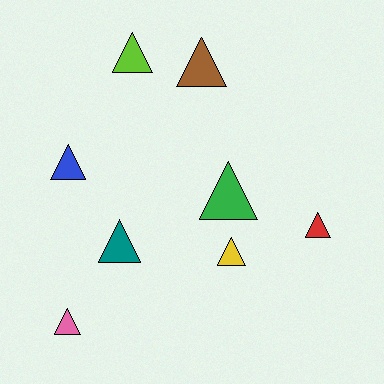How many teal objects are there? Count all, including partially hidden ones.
There is 1 teal object.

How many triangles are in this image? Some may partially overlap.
There are 8 triangles.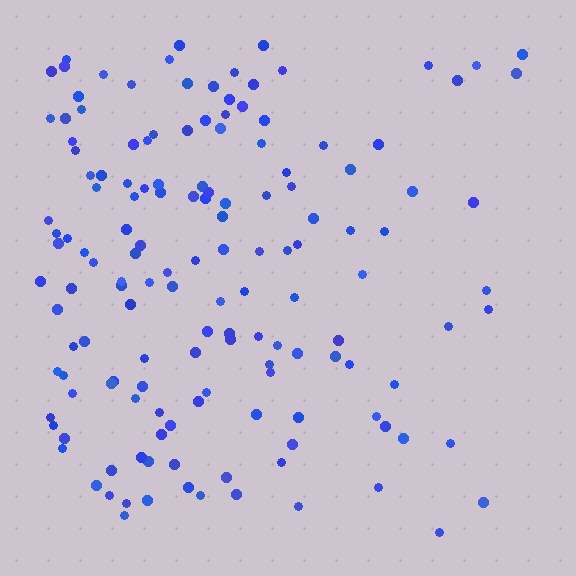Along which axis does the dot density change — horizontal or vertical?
Horizontal.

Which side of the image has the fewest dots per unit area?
The right.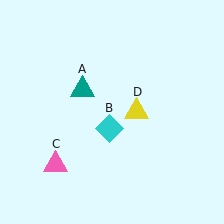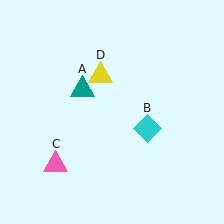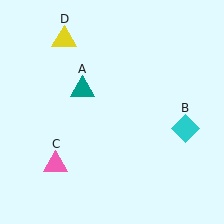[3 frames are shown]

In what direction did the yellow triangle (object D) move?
The yellow triangle (object D) moved up and to the left.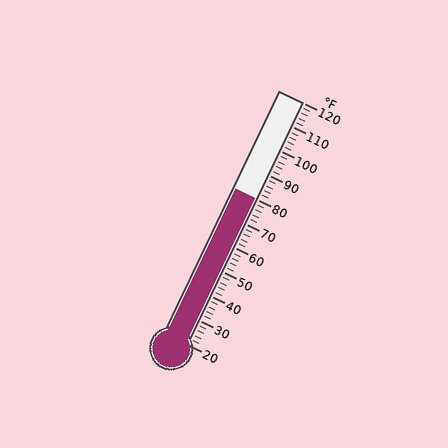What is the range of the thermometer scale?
The thermometer scale ranges from 20°F to 120°F.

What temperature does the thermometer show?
The thermometer shows approximately 80°F.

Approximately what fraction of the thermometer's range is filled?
The thermometer is filled to approximately 60% of its range.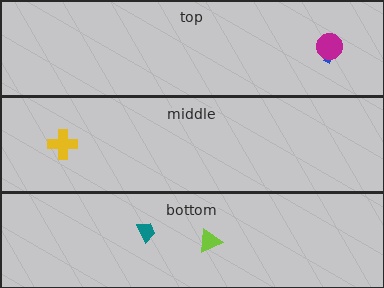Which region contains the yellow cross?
The middle region.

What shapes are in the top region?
The blue arrow, the magenta circle.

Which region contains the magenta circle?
The top region.